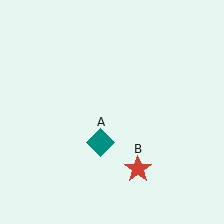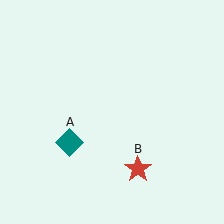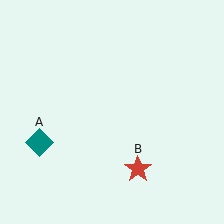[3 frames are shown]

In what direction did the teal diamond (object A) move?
The teal diamond (object A) moved left.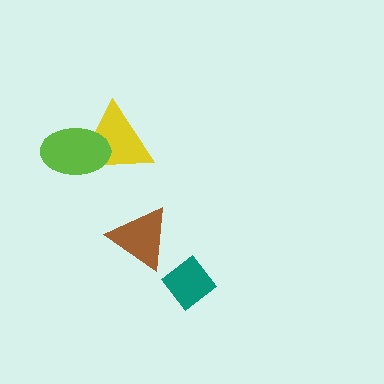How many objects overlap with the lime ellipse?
1 object overlaps with the lime ellipse.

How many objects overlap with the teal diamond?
0 objects overlap with the teal diamond.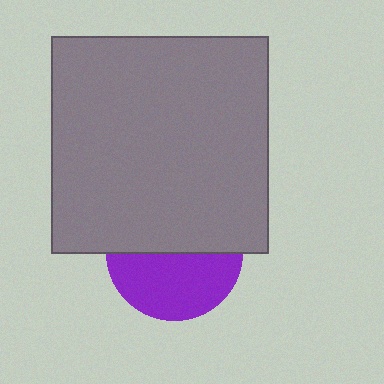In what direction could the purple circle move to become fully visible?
The purple circle could move down. That would shift it out from behind the gray square entirely.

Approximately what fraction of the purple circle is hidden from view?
Roughly 51% of the purple circle is hidden behind the gray square.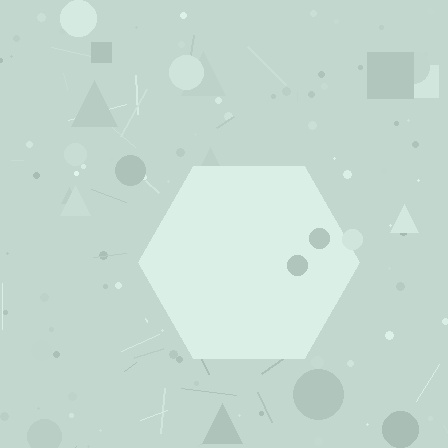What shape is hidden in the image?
A hexagon is hidden in the image.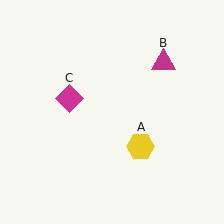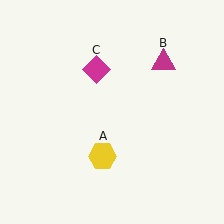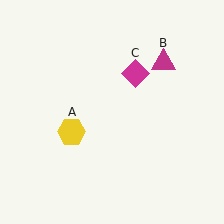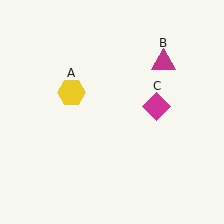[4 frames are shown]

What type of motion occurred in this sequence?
The yellow hexagon (object A), magenta diamond (object C) rotated clockwise around the center of the scene.